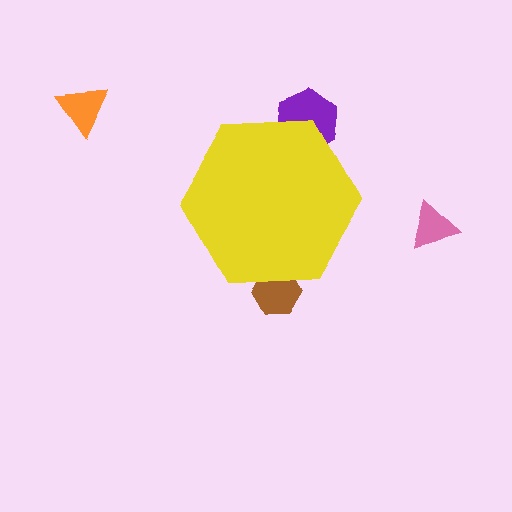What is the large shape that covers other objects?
A yellow hexagon.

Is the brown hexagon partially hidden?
Yes, the brown hexagon is partially hidden behind the yellow hexagon.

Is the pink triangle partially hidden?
No, the pink triangle is fully visible.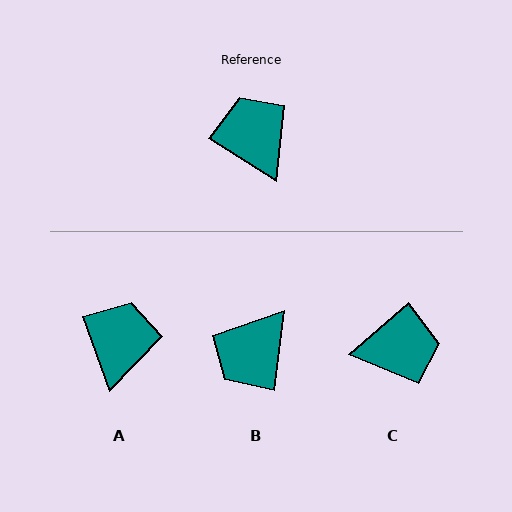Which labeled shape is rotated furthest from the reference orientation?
B, about 115 degrees away.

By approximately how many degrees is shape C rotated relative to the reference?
Approximately 107 degrees clockwise.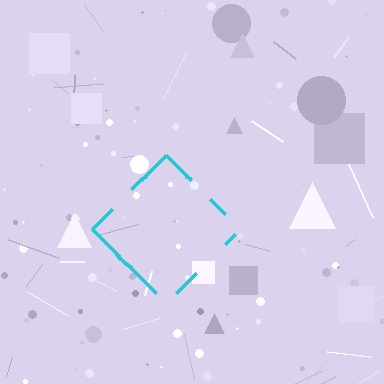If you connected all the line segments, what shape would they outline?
They would outline a diamond.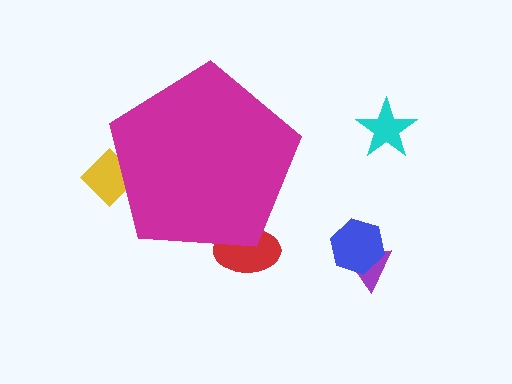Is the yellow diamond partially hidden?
Yes, the yellow diamond is partially hidden behind the magenta pentagon.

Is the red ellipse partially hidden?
Yes, the red ellipse is partially hidden behind the magenta pentagon.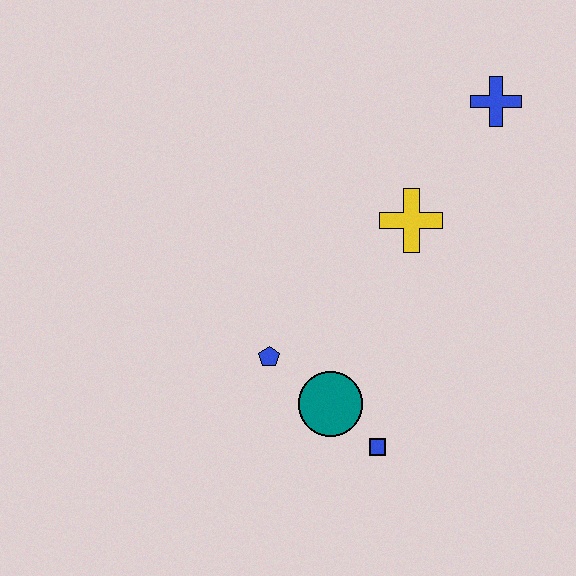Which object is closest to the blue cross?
The yellow cross is closest to the blue cross.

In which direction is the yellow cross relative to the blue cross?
The yellow cross is below the blue cross.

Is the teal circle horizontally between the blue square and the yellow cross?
No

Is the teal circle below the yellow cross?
Yes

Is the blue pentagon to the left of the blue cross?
Yes